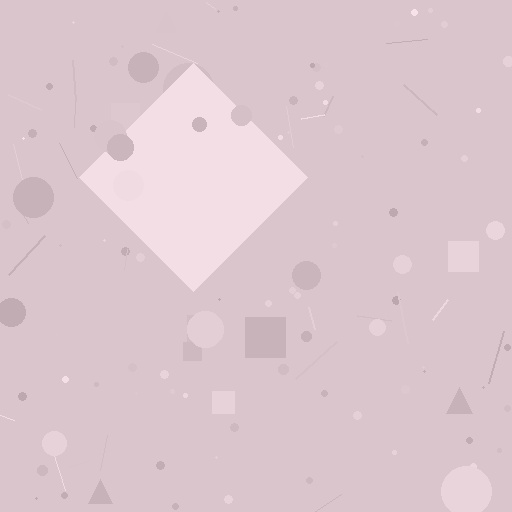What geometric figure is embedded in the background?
A diamond is embedded in the background.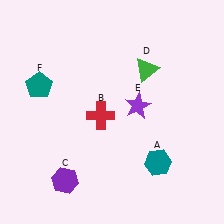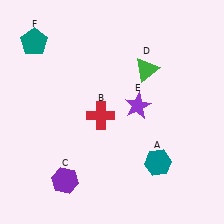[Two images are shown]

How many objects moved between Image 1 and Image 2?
1 object moved between the two images.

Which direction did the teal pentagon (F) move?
The teal pentagon (F) moved up.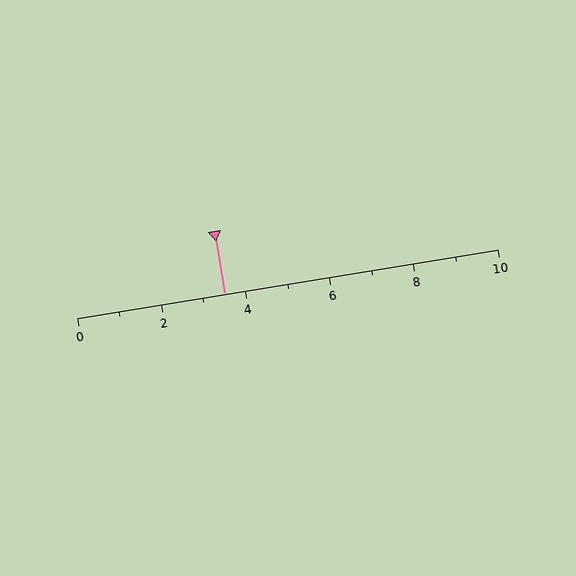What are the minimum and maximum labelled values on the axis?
The axis runs from 0 to 10.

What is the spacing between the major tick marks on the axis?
The major ticks are spaced 2 apart.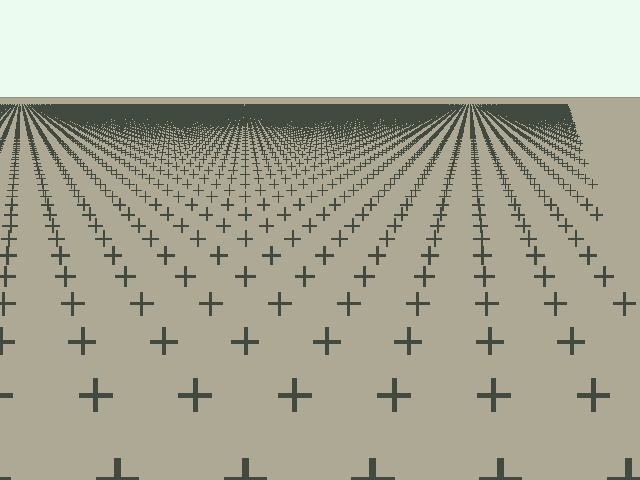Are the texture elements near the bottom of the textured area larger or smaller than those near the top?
Larger. Near the bottom, elements are closer to the viewer and appear at a bigger on-screen size.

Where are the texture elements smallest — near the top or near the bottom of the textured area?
Near the top.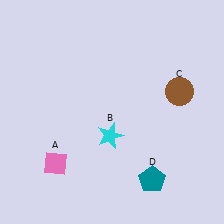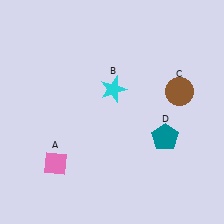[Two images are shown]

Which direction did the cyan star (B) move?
The cyan star (B) moved up.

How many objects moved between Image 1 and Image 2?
2 objects moved between the two images.